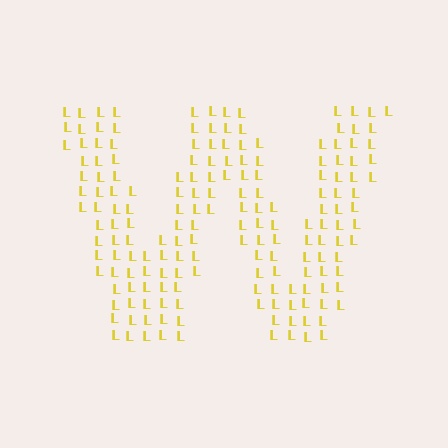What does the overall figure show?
The overall figure shows the letter W.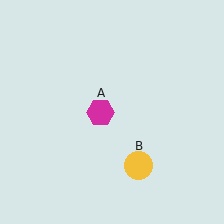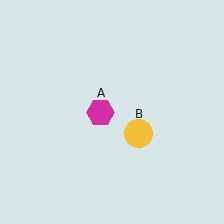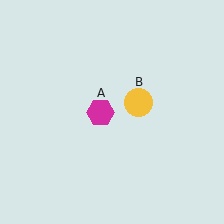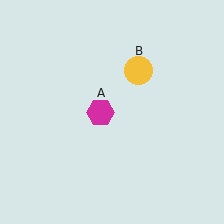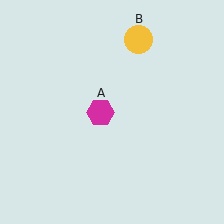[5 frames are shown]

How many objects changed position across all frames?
1 object changed position: yellow circle (object B).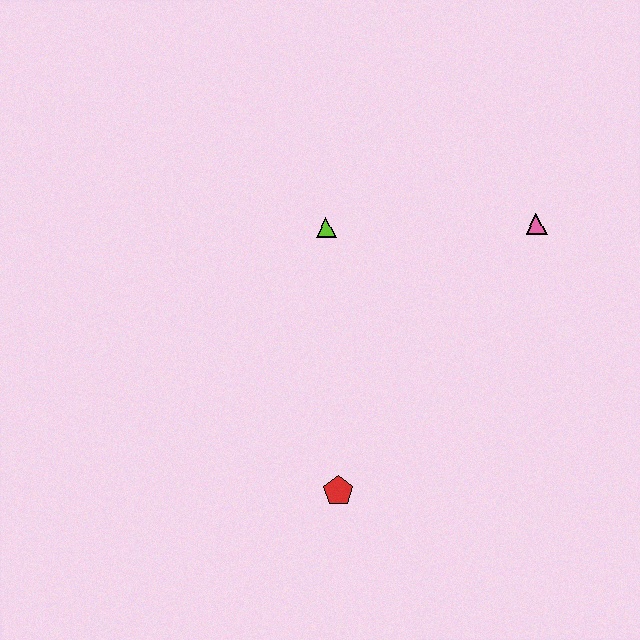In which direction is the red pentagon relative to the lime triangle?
The red pentagon is below the lime triangle.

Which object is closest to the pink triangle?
The lime triangle is closest to the pink triangle.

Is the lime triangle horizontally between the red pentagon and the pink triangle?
No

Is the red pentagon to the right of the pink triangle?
No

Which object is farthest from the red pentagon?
The pink triangle is farthest from the red pentagon.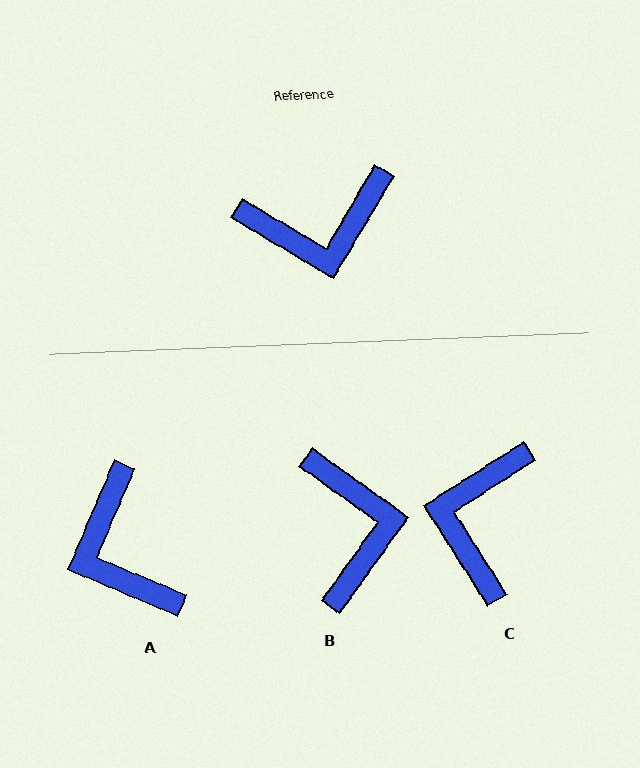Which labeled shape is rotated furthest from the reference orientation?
C, about 117 degrees away.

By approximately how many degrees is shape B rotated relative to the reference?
Approximately 85 degrees counter-clockwise.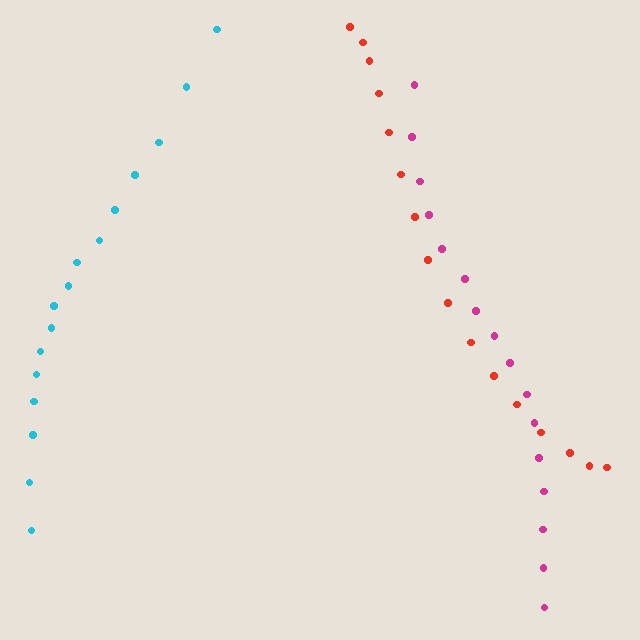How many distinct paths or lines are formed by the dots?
There are 3 distinct paths.